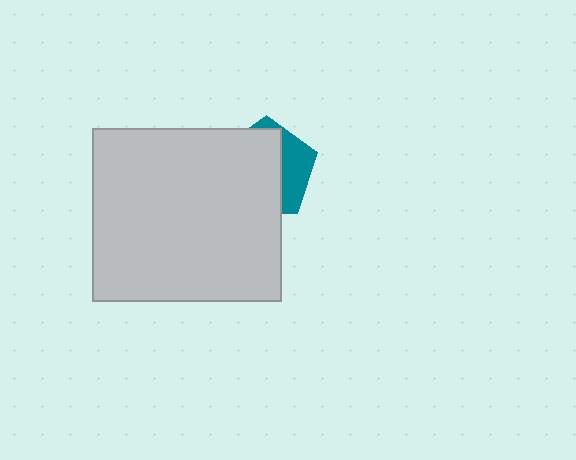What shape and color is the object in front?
The object in front is a light gray rectangle.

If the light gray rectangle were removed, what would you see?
You would see the complete teal pentagon.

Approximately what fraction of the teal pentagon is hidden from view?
Roughly 67% of the teal pentagon is hidden behind the light gray rectangle.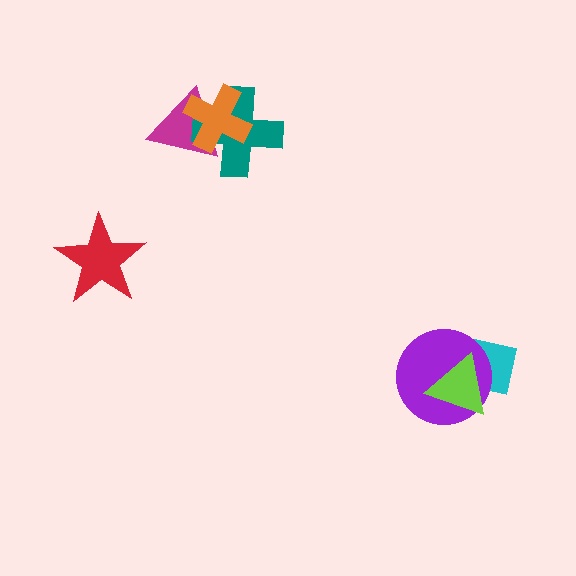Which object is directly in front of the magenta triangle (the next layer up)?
The teal cross is directly in front of the magenta triangle.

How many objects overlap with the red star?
0 objects overlap with the red star.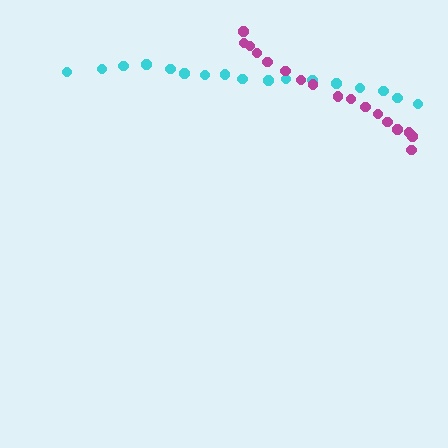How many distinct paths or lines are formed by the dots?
There are 2 distinct paths.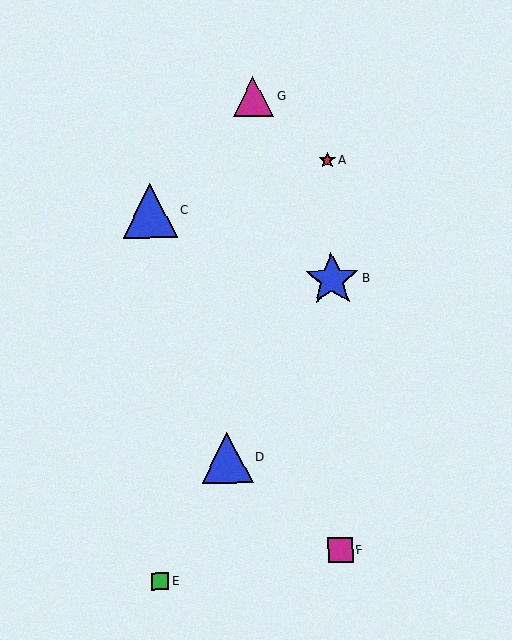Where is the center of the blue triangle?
The center of the blue triangle is at (227, 458).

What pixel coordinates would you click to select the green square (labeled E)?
Click at (161, 581) to select the green square E.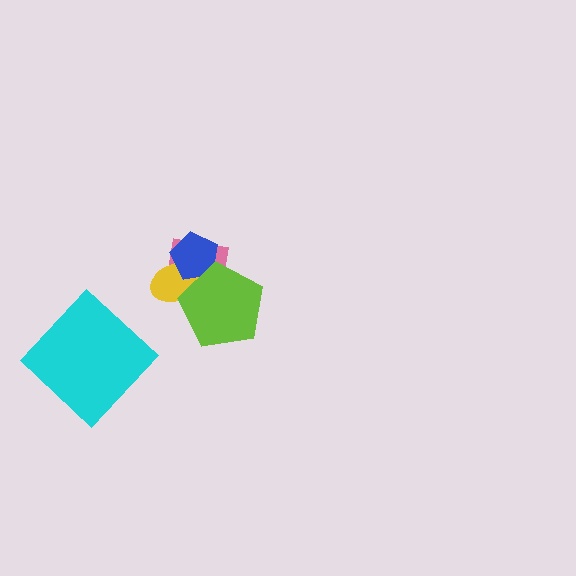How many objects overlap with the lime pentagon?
3 objects overlap with the lime pentagon.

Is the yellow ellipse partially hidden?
Yes, it is partially covered by another shape.